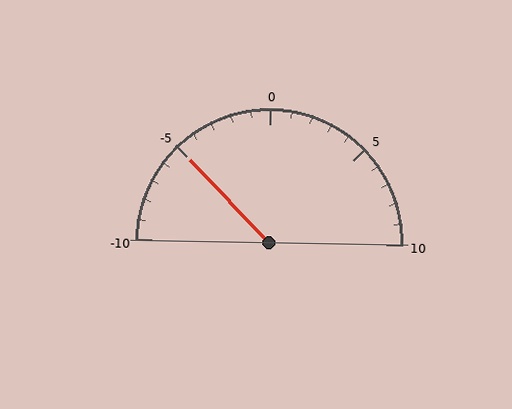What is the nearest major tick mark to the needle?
The nearest major tick mark is -5.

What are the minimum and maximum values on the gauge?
The gauge ranges from -10 to 10.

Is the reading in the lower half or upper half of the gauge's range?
The reading is in the lower half of the range (-10 to 10).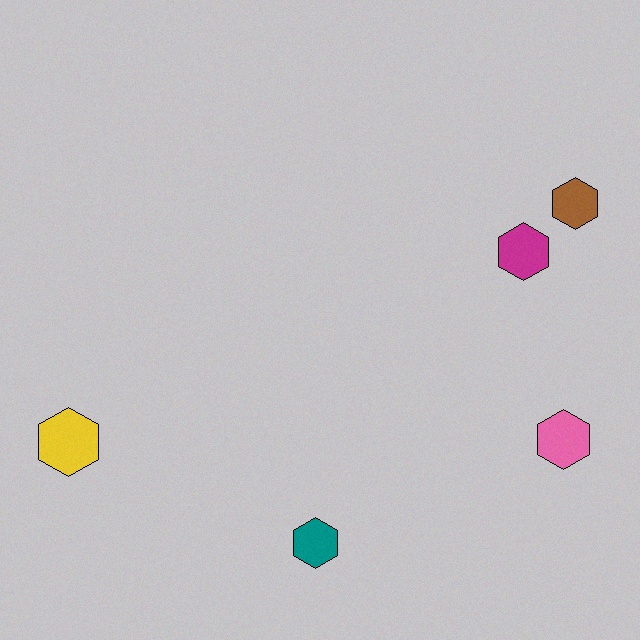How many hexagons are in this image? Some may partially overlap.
There are 5 hexagons.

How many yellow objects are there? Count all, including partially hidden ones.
There is 1 yellow object.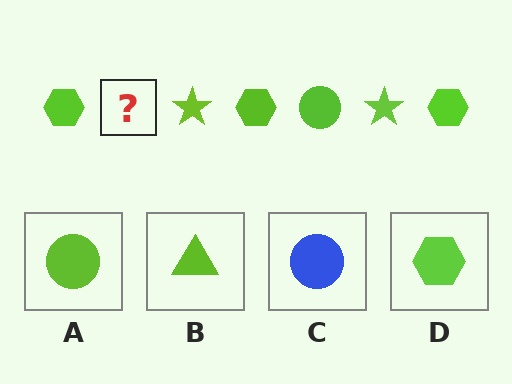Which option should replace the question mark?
Option A.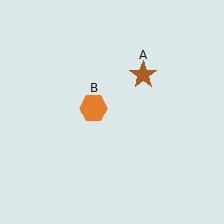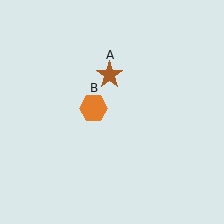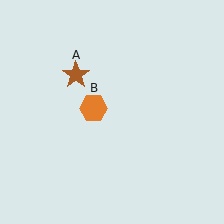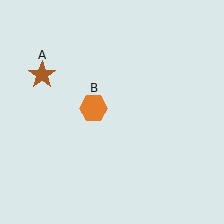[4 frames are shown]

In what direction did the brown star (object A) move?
The brown star (object A) moved left.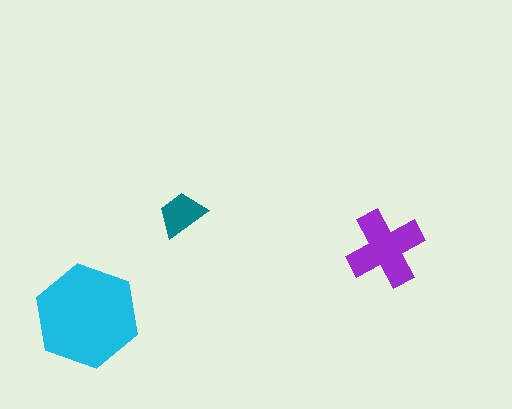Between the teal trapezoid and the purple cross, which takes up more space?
The purple cross.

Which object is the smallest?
The teal trapezoid.